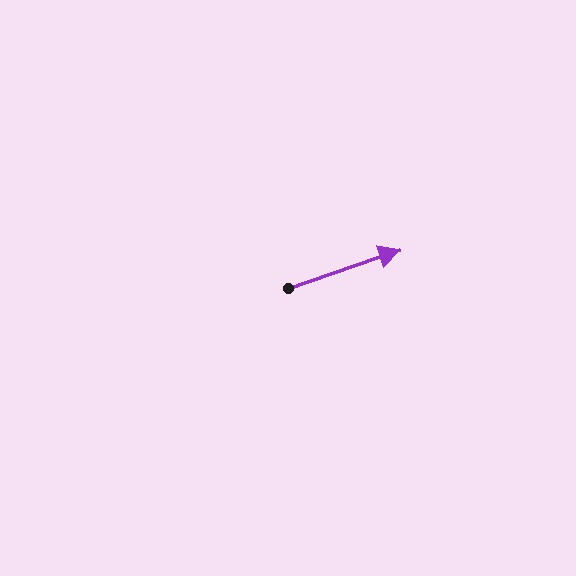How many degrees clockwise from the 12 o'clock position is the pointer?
Approximately 71 degrees.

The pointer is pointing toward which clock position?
Roughly 2 o'clock.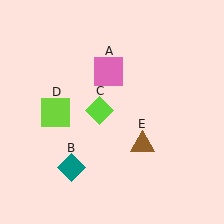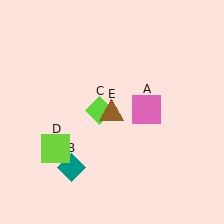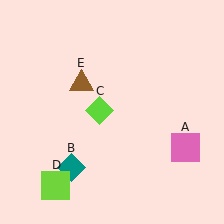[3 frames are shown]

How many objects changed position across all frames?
3 objects changed position: pink square (object A), lime square (object D), brown triangle (object E).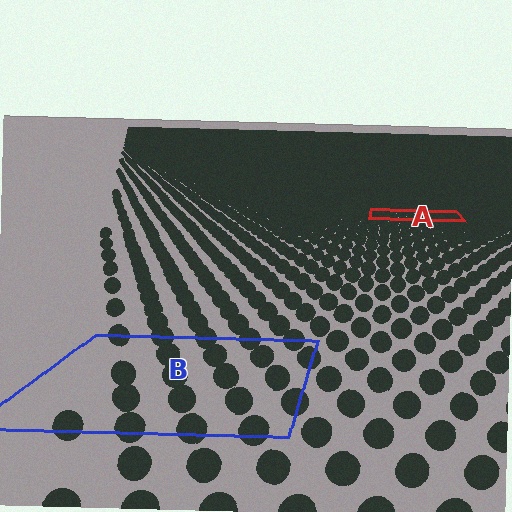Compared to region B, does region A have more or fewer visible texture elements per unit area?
Region A has more texture elements per unit area — they are packed more densely because it is farther away.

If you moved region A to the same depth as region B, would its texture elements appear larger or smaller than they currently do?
They would appear larger. At a closer depth, the same texture elements are projected at a bigger on-screen size.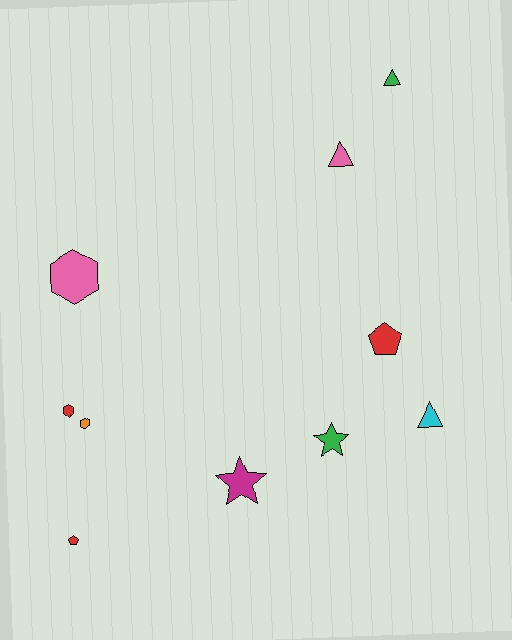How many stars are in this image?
There are 2 stars.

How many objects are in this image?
There are 10 objects.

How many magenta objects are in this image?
There is 1 magenta object.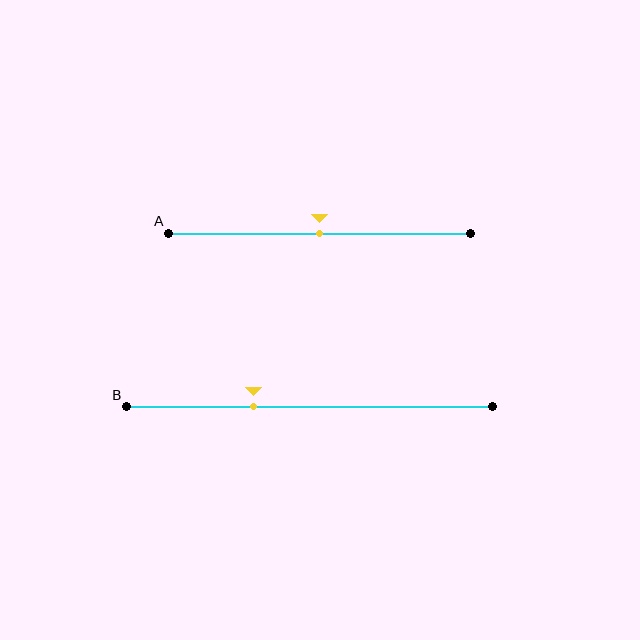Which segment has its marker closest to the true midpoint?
Segment A has its marker closest to the true midpoint.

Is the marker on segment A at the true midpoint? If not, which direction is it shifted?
Yes, the marker on segment A is at the true midpoint.